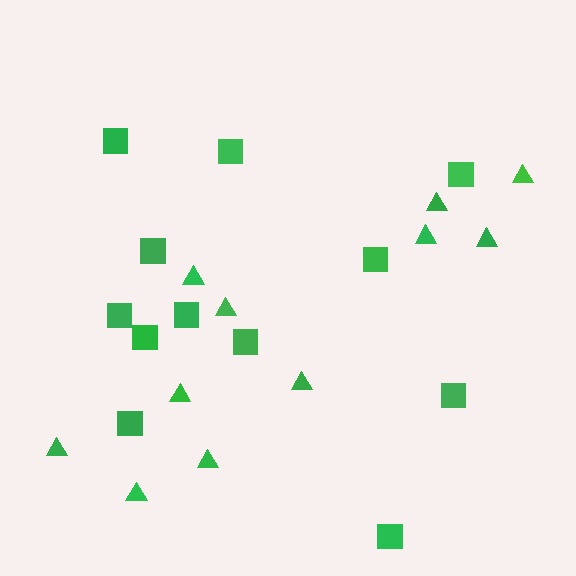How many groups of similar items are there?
There are 2 groups: one group of squares (12) and one group of triangles (11).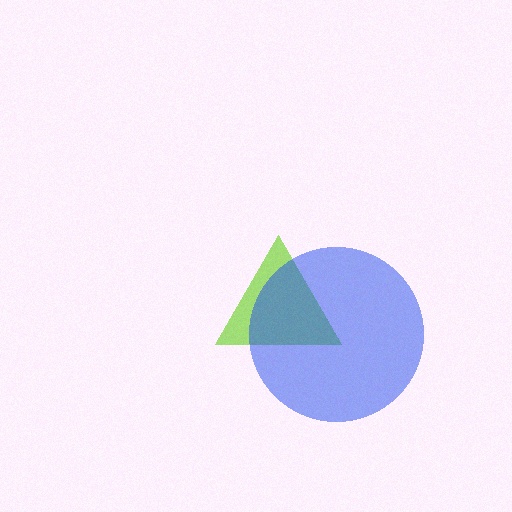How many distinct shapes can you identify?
There are 2 distinct shapes: a lime triangle, a blue circle.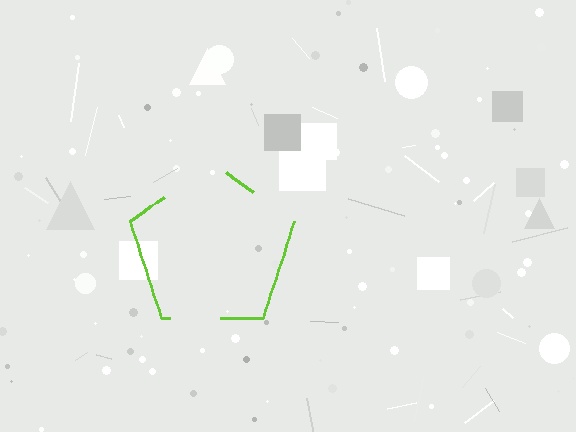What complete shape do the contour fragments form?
The contour fragments form a pentagon.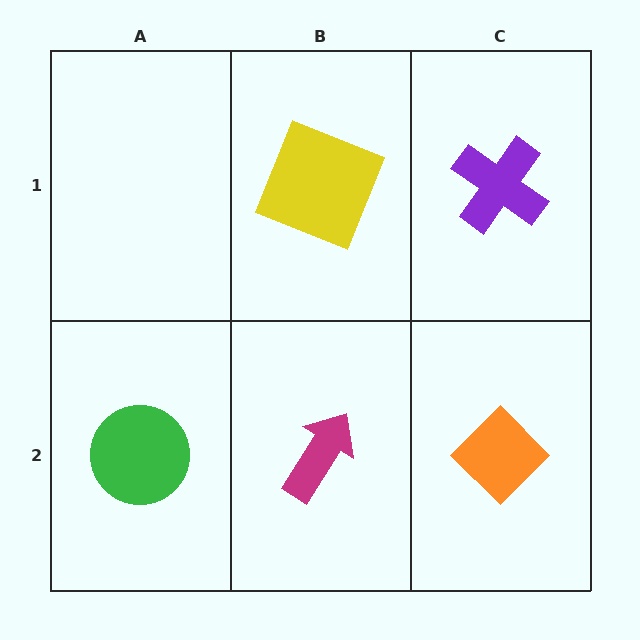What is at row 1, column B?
A yellow square.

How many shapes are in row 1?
2 shapes.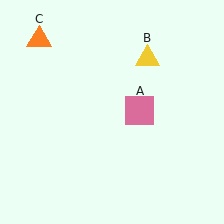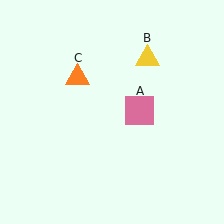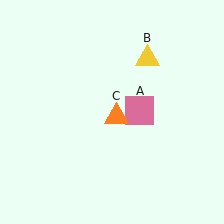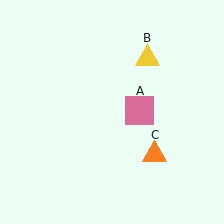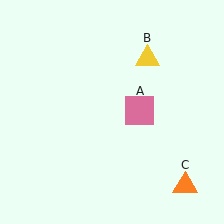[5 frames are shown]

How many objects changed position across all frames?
1 object changed position: orange triangle (object C).